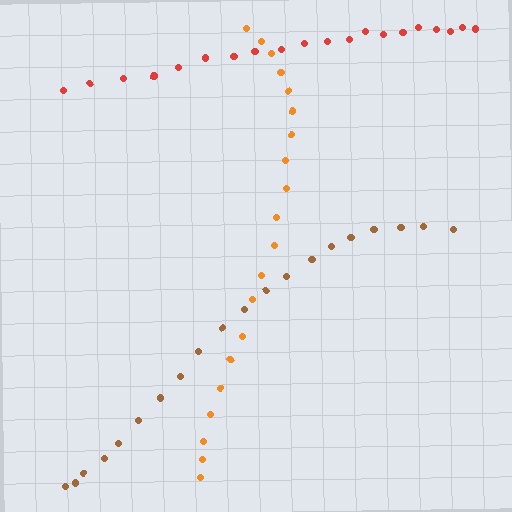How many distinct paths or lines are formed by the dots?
There are 3 distinct paths.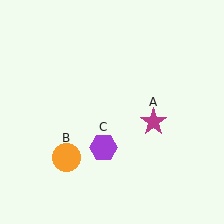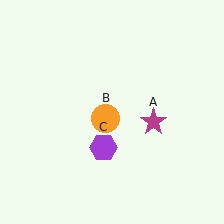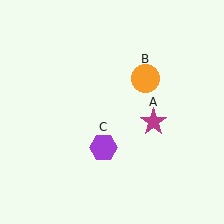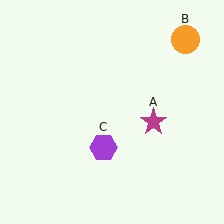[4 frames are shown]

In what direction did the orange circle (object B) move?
The orange circle (object B) moved up and to the right.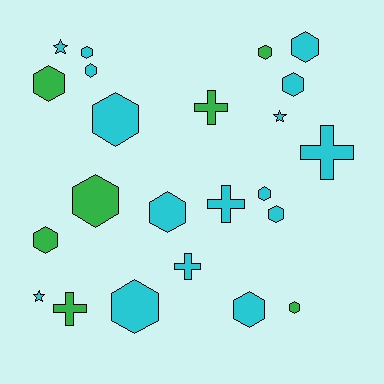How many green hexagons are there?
There are 5 green hexagons.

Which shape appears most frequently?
Hexagon, with 15 objects.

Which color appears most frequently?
Cyan, with 16 objects.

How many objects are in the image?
There are 23 objects.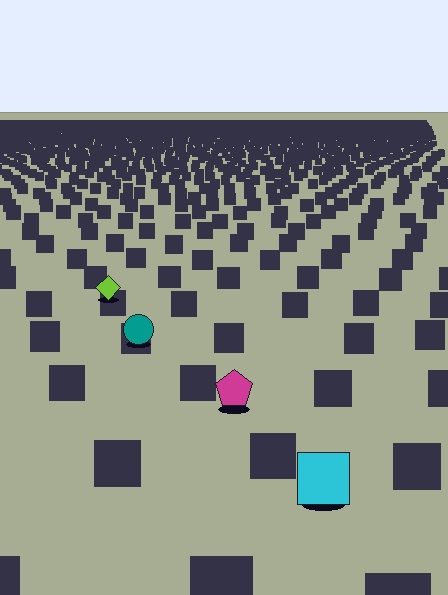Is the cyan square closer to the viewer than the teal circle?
Yes. The cyan square is closer — you can tell from the texture gradient: the ground texture is coarser near it.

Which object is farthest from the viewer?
The lime diamond is farthest from the viewer. It appears smaller and the ground texture around it is denser.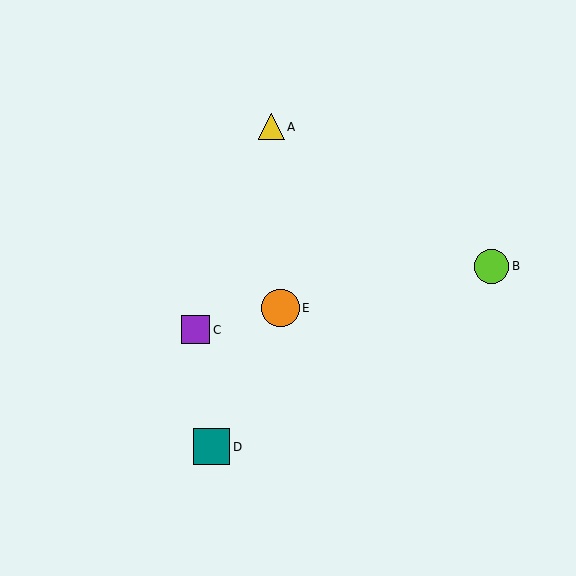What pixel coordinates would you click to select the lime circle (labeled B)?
Click at (491, 266) to select the lime circle B.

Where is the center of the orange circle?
The center of the orange circle is at (280, 308).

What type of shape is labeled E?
Shape E is an orange circle.